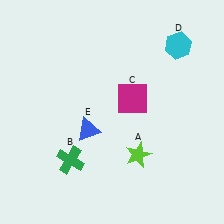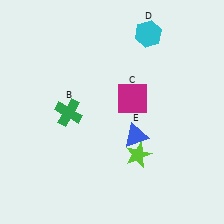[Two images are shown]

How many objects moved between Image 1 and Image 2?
3 objects moved between the two images.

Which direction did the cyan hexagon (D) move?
The cyan hexagon (D) moved left.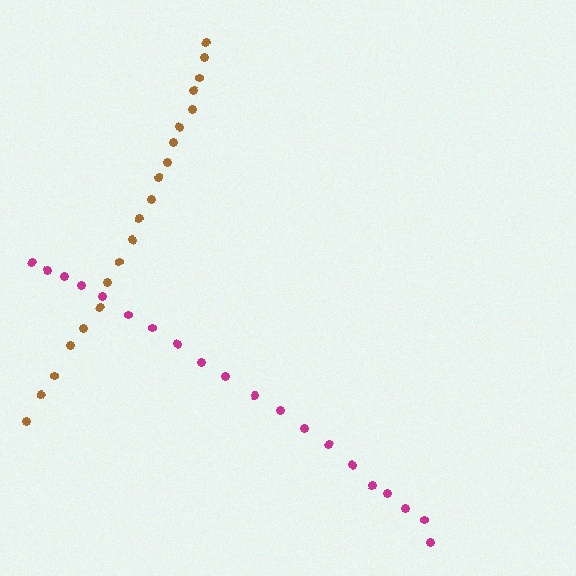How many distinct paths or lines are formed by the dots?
There are 2 distinct paths.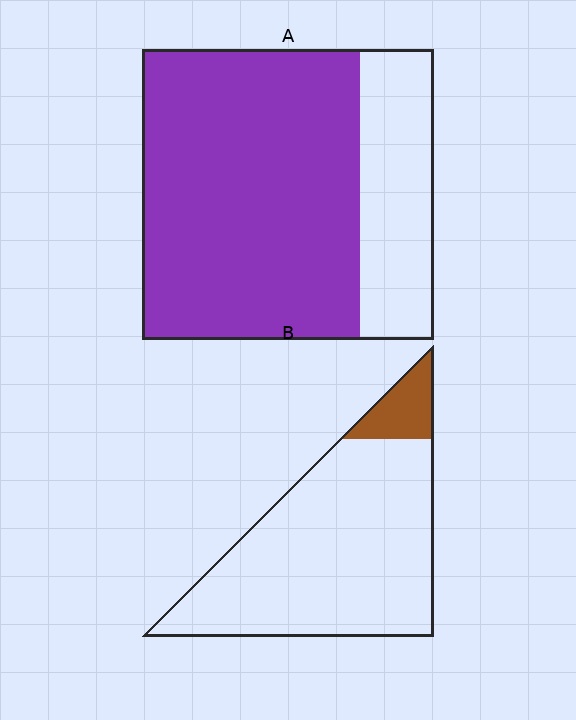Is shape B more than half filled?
No.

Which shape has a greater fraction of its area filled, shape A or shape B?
Shape A.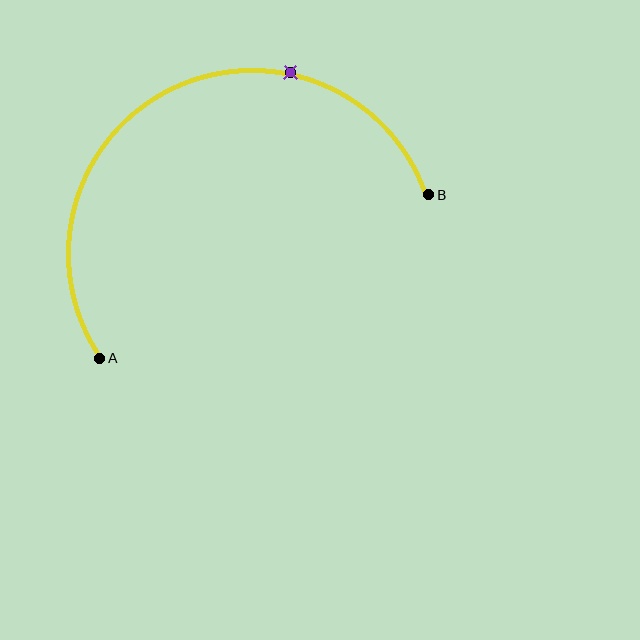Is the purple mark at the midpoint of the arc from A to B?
No. The purple mark lies on the arc but is closer to endpoint B. The arc midpoint would be at the point on the curve equidistant along the arc from both A and B.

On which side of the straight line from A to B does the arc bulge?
The arc bulges above the straight line connecting A and B.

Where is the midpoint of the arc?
The arc midpoint is the point on the curve farthest from the straight line joining A and B. It sits above that line.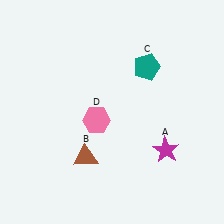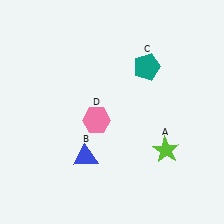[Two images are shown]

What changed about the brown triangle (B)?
In Image 1, B is brown. In Image 2, it changed to blue.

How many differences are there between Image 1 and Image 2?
There are 2 differences between the two images.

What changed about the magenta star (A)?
In Image 1, A is magenta. In Image 2, it changed to lime.